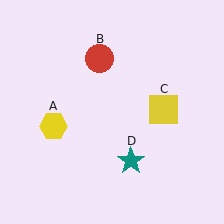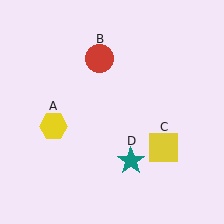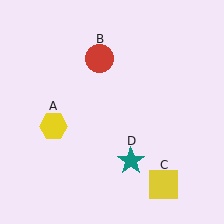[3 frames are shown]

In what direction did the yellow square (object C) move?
The yellow square (object C) moved down.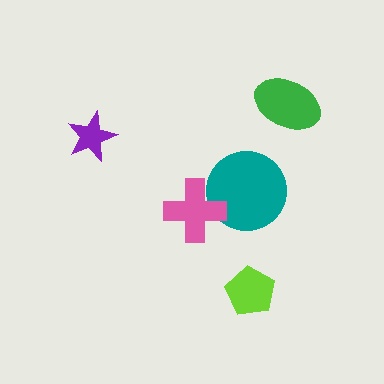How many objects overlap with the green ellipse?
0 objects overlap with the green ellipse.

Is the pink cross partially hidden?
No, no other shape covers it.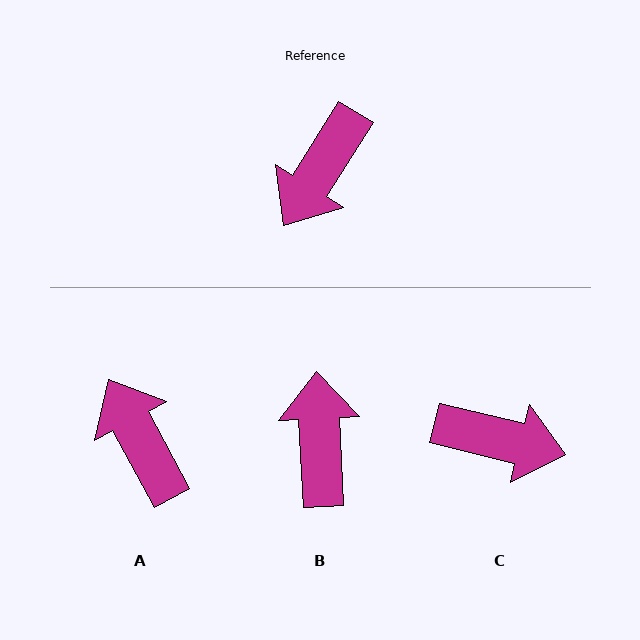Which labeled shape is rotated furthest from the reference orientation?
B, about 145 degrees away.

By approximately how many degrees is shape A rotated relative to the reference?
Approximately 119 degrees clockwise.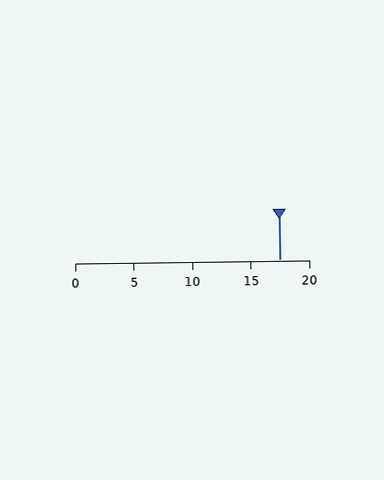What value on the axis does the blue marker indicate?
The marker indicates approximately 17.5.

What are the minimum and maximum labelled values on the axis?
The axis runs from 0 to 20.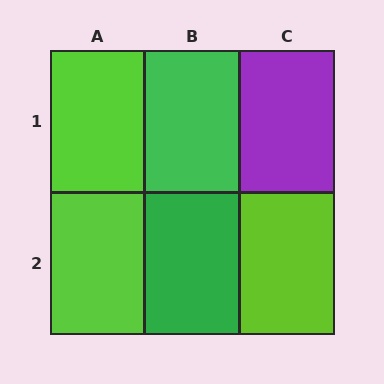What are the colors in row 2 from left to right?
Lime, green, lime.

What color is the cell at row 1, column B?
Green.